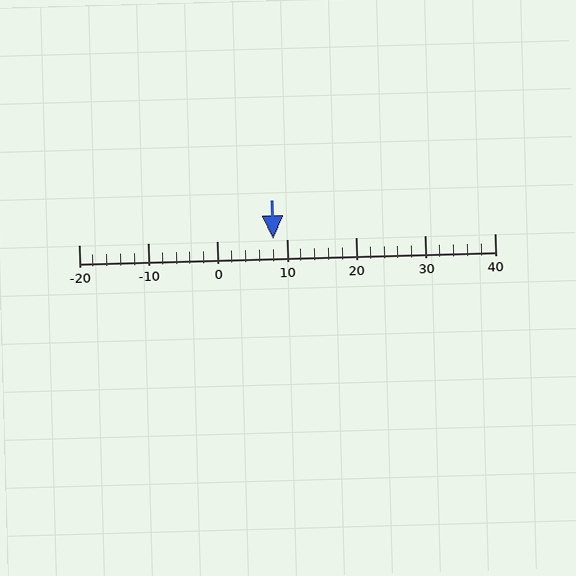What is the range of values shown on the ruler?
The ruler shows values from -20 to 40.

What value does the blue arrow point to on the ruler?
The blue arrow points to approximately 8.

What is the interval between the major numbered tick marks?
The major tick marks are spaced 10 units apart.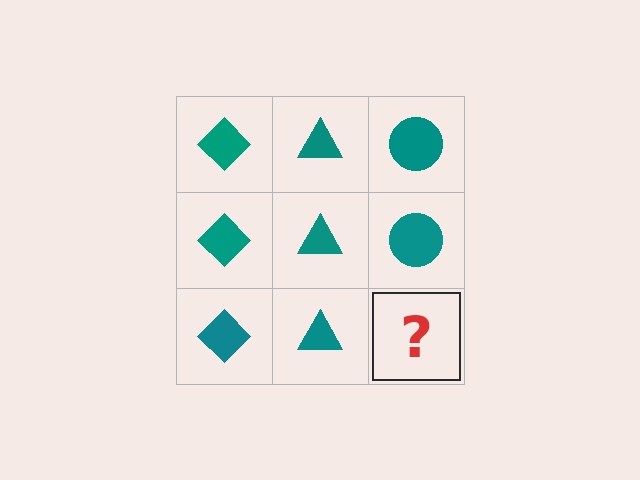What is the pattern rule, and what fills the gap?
The rule is that each column has a consistent shape. The gap should be filled with a teal circle.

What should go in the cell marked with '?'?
The missing cell should contain a teal circle.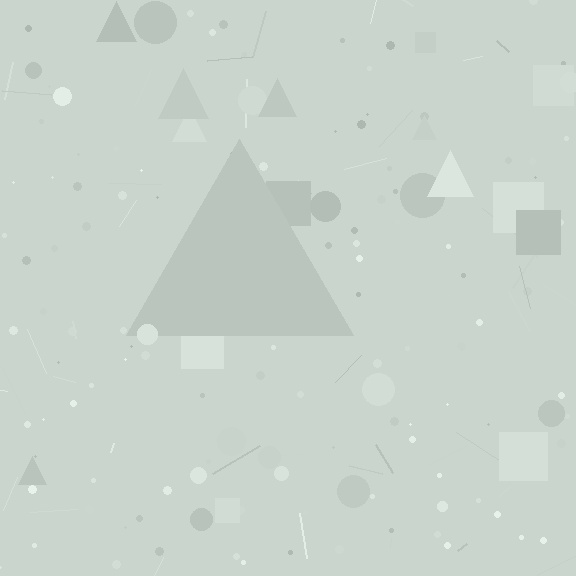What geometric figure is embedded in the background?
A triangle is embedded in the background.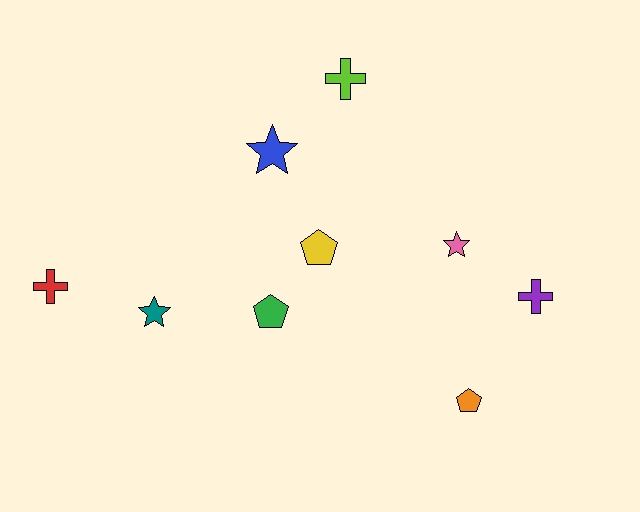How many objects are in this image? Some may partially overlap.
There are 9 objects.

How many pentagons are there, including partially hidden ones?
There are 3 pentagons.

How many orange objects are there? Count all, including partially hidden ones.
There is 1 orange object.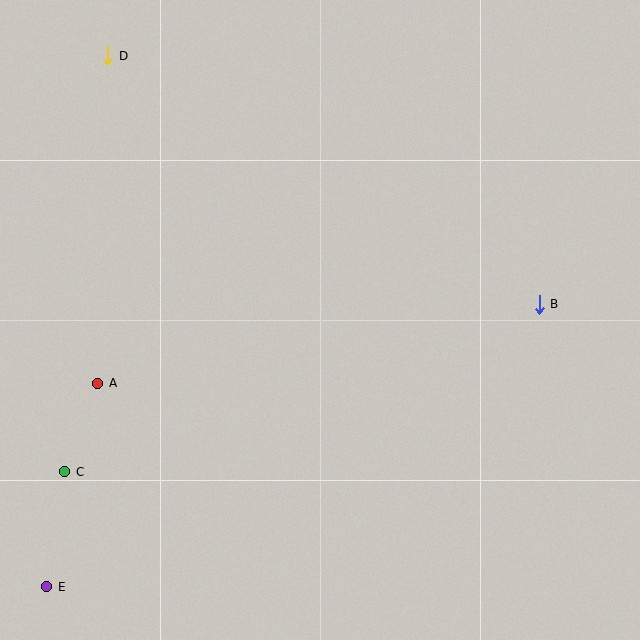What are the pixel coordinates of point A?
Point A is at (98, 383).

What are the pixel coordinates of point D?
Point D is at (108, 56).